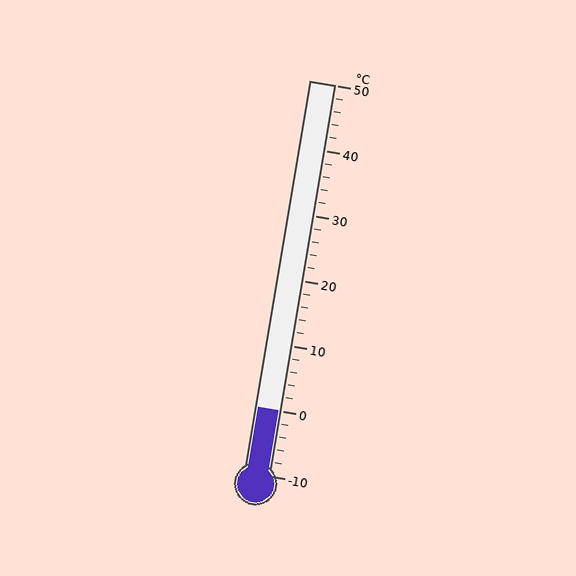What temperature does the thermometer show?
The thermometer shows approximately 0°C.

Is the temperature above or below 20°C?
The temperature is below 20°C.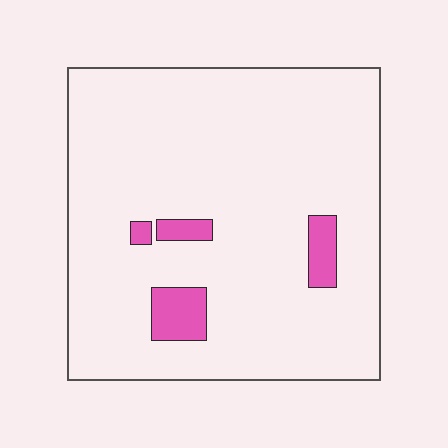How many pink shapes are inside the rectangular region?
4.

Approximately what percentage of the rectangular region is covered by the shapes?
Approximately 5%.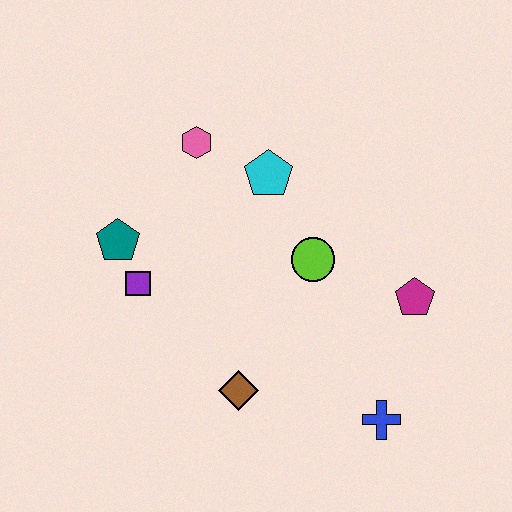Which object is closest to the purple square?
The teal pentagon is closest to the purple square.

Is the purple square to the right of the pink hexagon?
No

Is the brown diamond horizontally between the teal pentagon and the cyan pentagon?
Yes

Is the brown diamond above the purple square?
No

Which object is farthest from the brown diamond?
The pink hexagon is farthest from the brown diamond.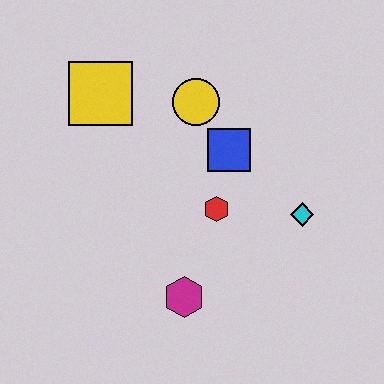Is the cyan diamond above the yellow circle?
No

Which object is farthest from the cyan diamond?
The yellow square is farthest from the cyan diamond.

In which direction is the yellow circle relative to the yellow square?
The yellow circle is to the right of the yellow square.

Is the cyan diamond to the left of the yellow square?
No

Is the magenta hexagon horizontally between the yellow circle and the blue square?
No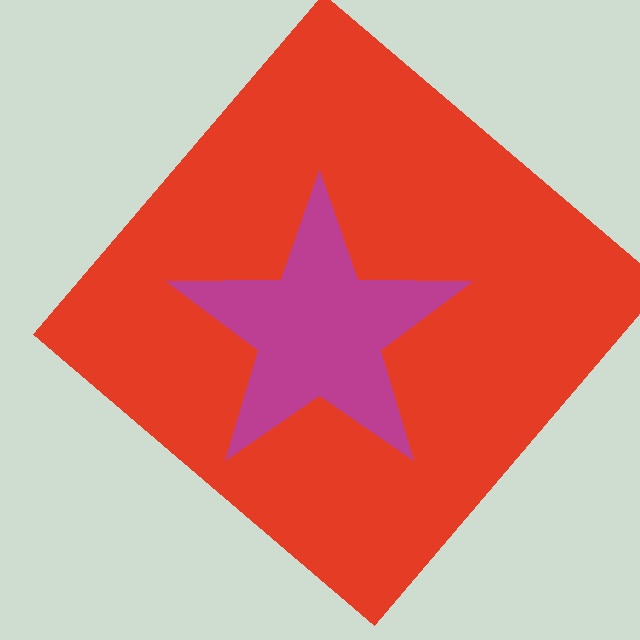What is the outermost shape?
The red diamond.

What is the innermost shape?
The magenta star.